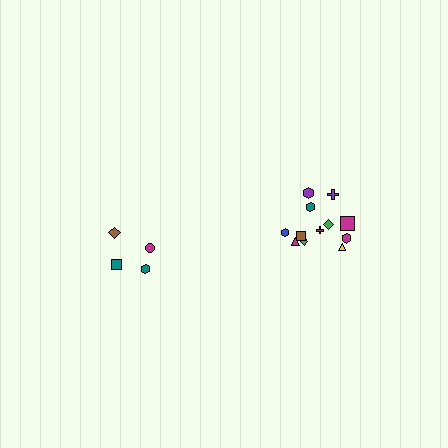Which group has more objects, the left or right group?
The right group.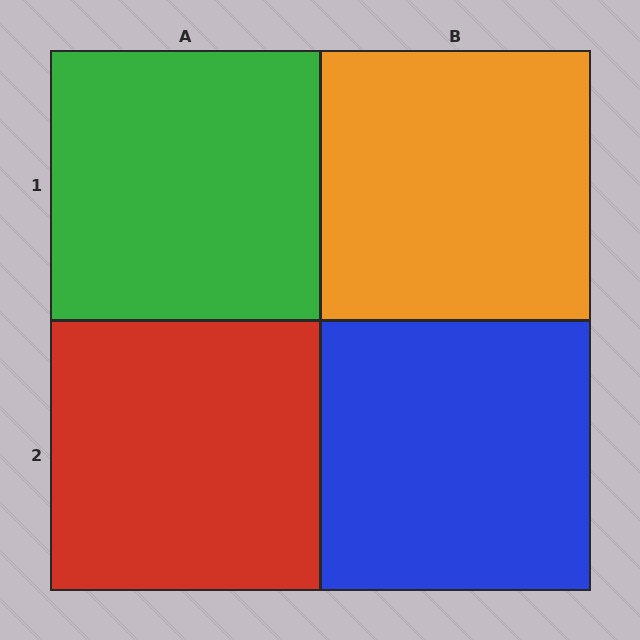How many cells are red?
1 cell is red.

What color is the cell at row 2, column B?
Blue.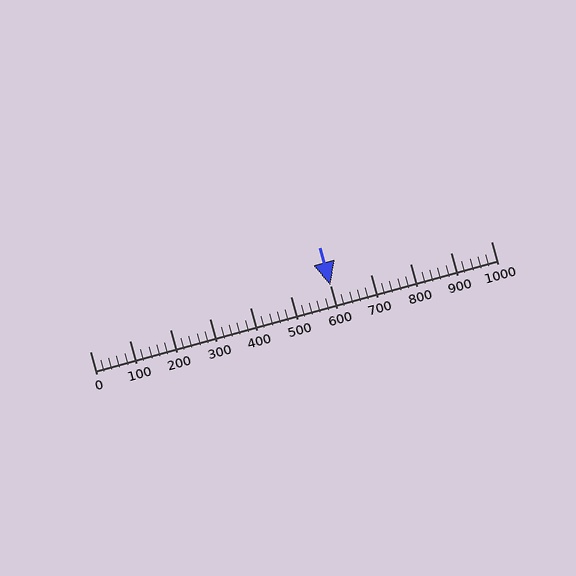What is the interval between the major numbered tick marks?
The major tick marks are spaced 100 units apart.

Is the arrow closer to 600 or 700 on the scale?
The arrow is closer to 600.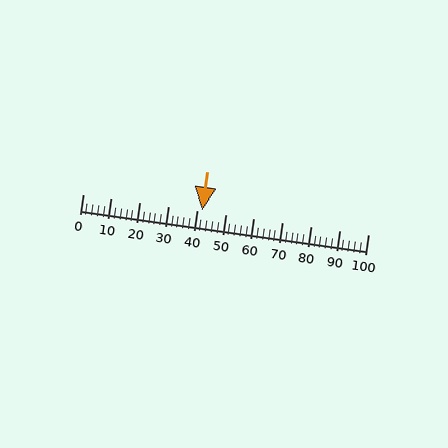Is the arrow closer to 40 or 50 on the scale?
The arrow is closer to 40.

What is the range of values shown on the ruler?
The ruler shows values from 0 to 100.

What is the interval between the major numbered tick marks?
The major tick marks are spaced 10 units apart.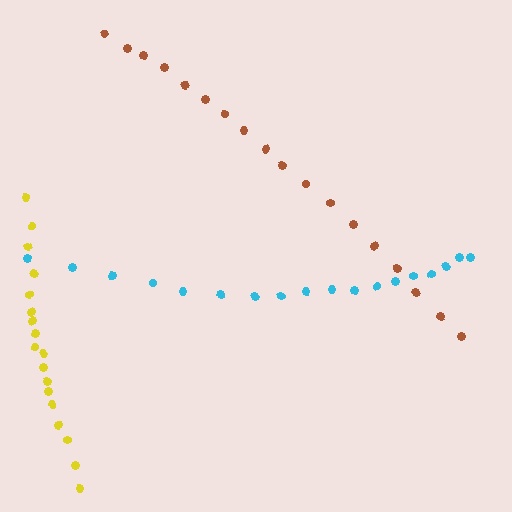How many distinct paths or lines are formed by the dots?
There are 3 distinct paths.